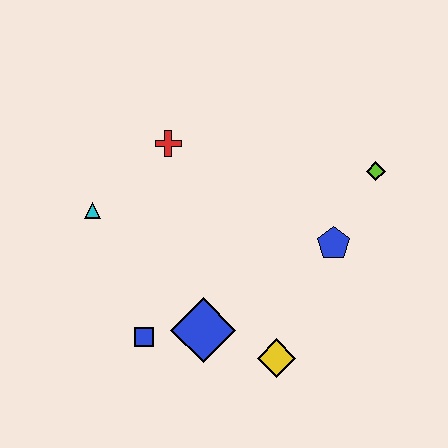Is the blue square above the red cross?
No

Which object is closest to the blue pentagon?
The lime diamond is closest to the blue pentagon.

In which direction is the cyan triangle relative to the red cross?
The cyan triangle is to the left of the red cross.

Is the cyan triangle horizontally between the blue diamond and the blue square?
No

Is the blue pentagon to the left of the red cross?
No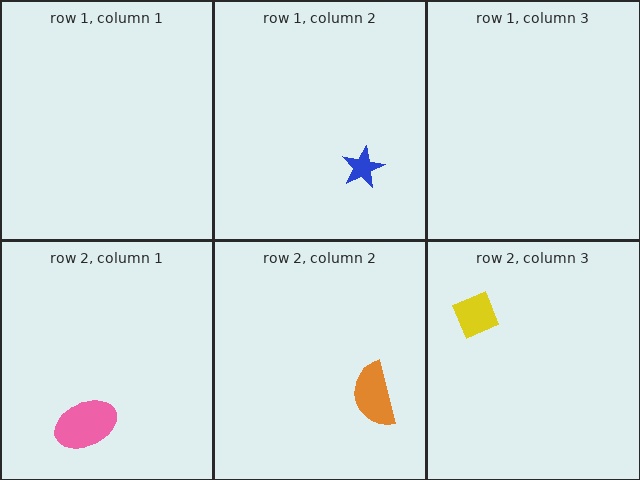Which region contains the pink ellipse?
The row 2, column 1 region.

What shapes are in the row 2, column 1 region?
The pink ellipse.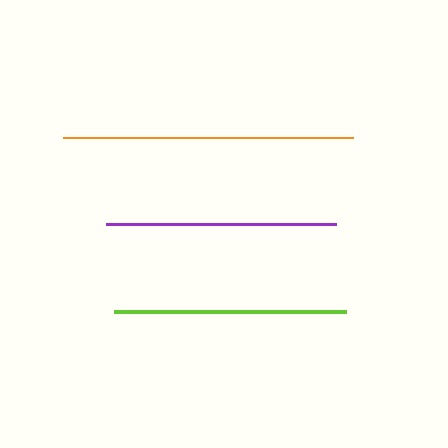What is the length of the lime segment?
The lime segment is approximately 232 pixels long.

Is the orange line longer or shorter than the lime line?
The orange line is longer than the lime line.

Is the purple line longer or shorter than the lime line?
The lime line is longer than the purple line.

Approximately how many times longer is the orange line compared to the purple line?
The orange line is approximately 1.3 times the length of the purple line.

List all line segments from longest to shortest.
From longest to shortest: orange, lime, purple.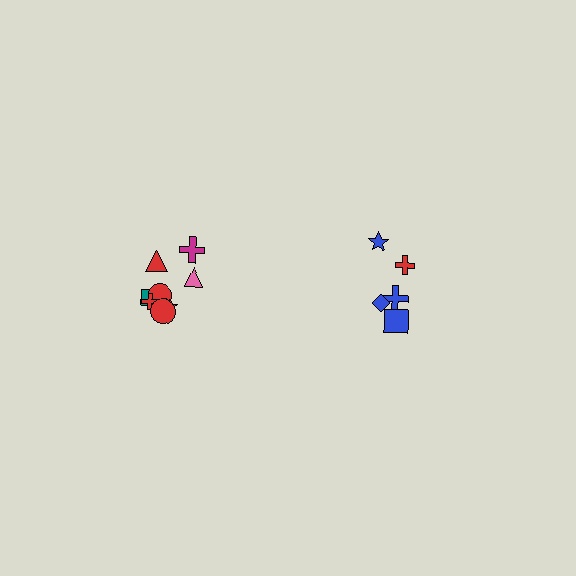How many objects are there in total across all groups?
There are 13 objects.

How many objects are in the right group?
There are 5 objects.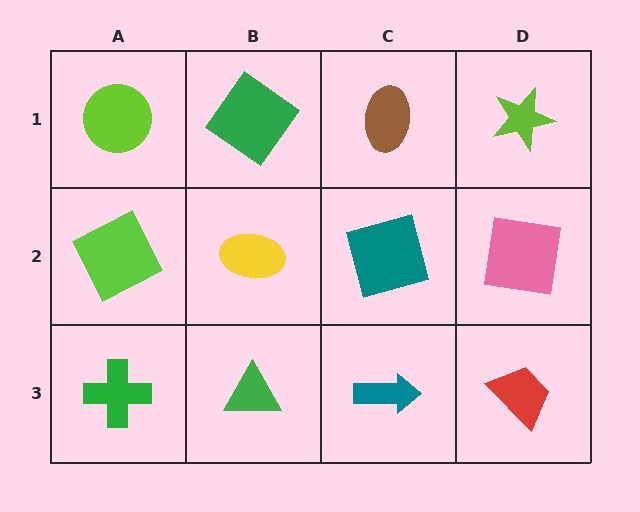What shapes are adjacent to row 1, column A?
A lime square (row 2, column A), a green diamond (row 1, column B).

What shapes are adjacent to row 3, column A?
A lime square (row 2, column A), a green triangle (row 3, column B).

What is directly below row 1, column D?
A pink square.